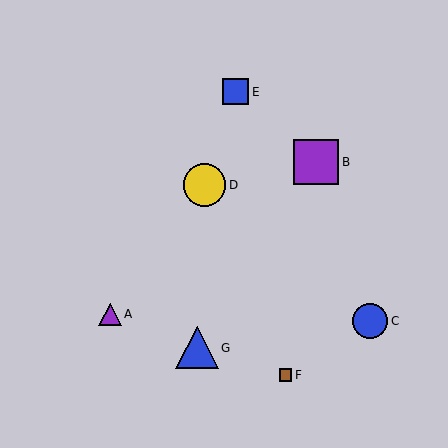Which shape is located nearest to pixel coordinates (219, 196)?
The yellow circle (labeled D) at (204, 185) is nearest to that location.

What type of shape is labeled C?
Shape C is a blue circle.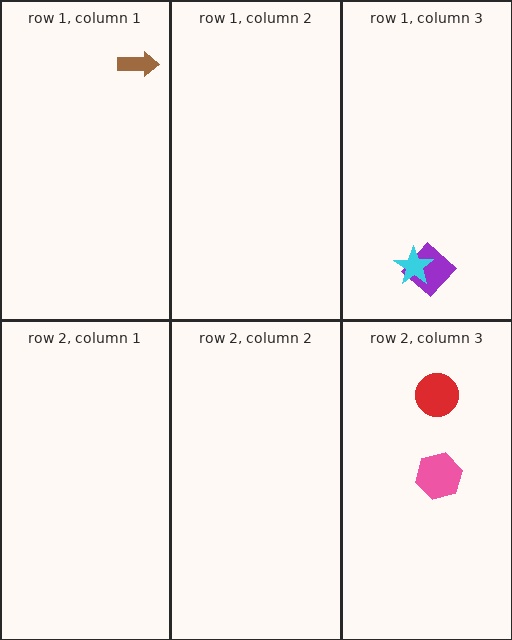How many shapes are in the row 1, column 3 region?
2.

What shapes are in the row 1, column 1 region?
The brown arrow.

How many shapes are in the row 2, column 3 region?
2.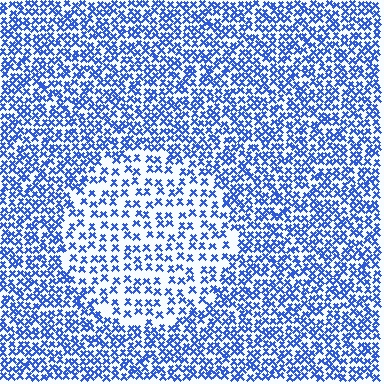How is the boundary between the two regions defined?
The boundary is defined by a change in element density (approximately 1.9x ratio). All elements are the same color, size, and shape.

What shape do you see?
I see a circle.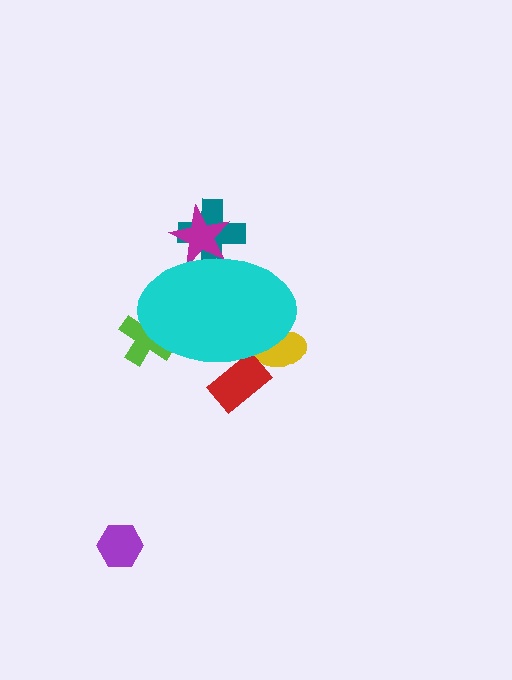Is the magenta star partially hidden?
Yes, the magenta star is partially hidden behind the cyan ellipse.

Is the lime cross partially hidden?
Yes, the lime cross is partially hidden behind the cyan ellipse.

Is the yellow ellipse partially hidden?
Yes, the yellow ellipse is partially hidden behind the cyan ellipse.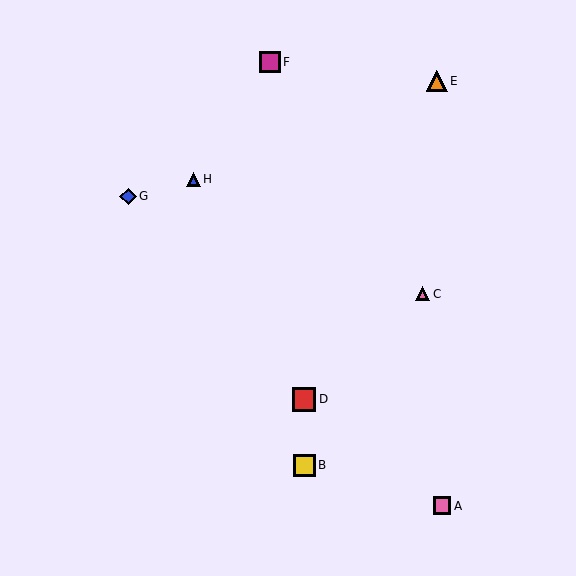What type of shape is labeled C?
Shape C is a pink triangle.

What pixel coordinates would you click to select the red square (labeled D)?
Click at (304, 399) to select the red square D.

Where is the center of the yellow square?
The center of the yellow square is at (304, 465).